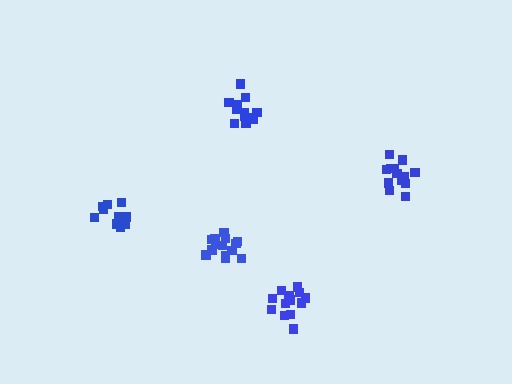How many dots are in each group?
Group 1: 12 dots, Group 2: 12 dots, Group 3: 14 dots, Group 4: 13 dots, Group 5: 14 dots (65 total).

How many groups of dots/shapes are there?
There are 5 groups.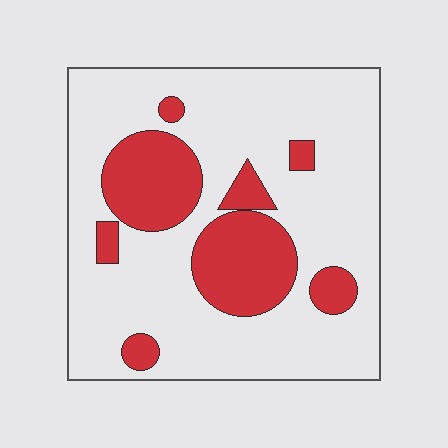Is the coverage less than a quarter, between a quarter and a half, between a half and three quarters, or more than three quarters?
Less than a quarter.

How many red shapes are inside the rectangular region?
8.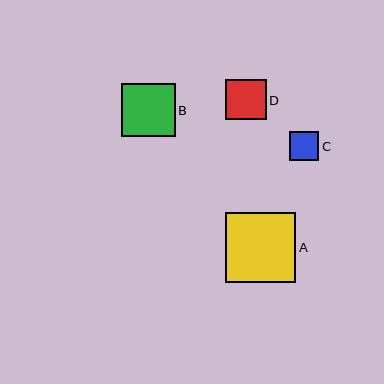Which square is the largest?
Square A is the largest with a size of approximately 70 pixels.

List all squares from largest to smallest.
From largest to smallest: A, B, D, C.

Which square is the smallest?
Square C is the smallest with a size of approximately 29 pixels.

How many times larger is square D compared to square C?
Square D is approximately 1.4 times the size of square C.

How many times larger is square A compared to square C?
Square A is approximately 2.4 times the size of square C.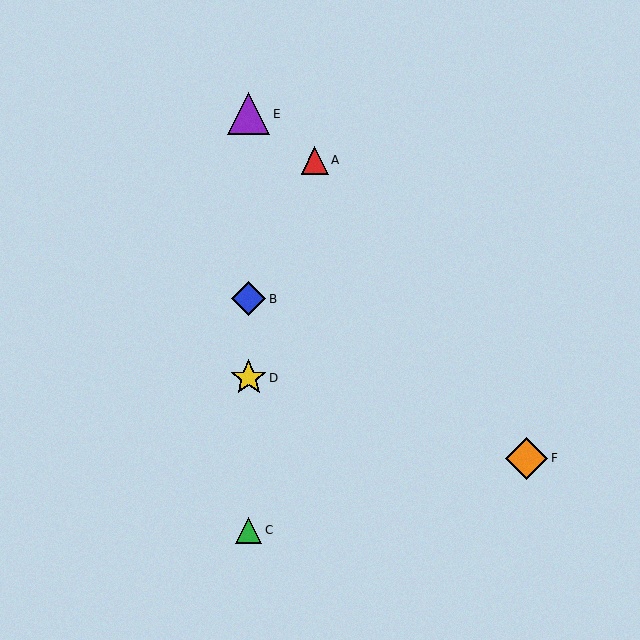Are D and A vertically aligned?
No, D is at x≈249 and A is at x≈315.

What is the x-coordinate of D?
Object D is at x≈249.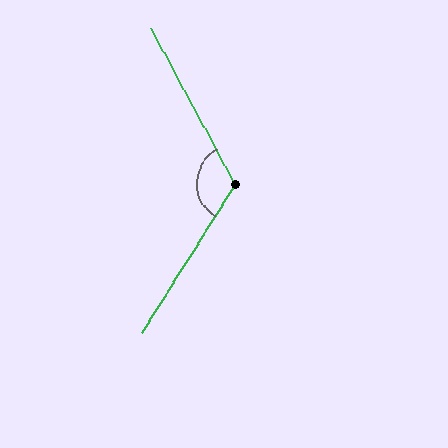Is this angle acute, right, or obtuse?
It is obtuse.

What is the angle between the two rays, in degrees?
Approximately 119 degrees.